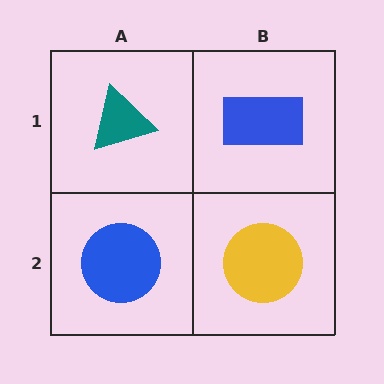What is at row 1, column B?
A blue rectangle.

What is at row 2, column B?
A yellow circle.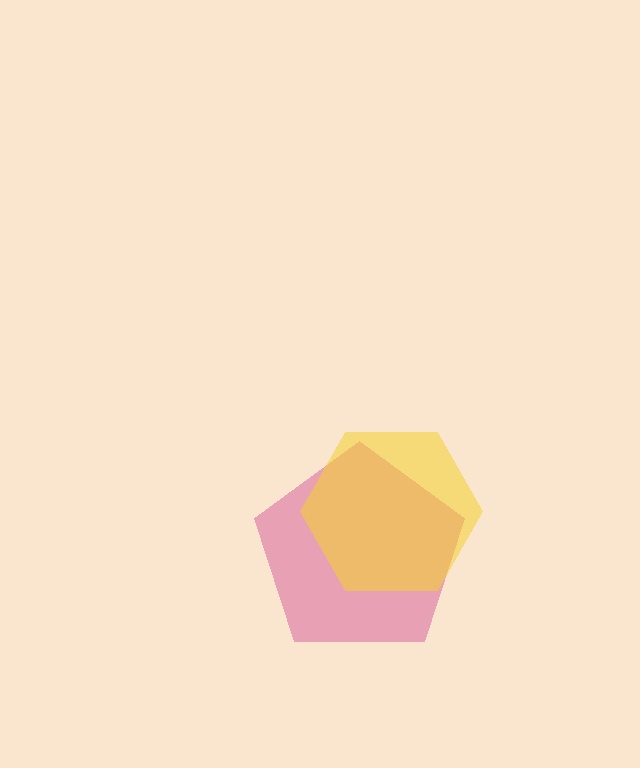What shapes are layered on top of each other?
The layered shapes are: a pink pentagon, a yellow hexagon.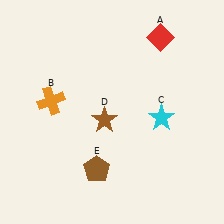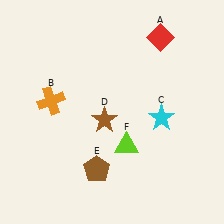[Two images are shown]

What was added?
A lime triangle (F) was added in Image 2.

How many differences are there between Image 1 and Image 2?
There is 1 difference between the two images.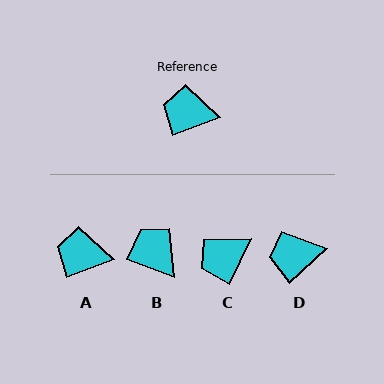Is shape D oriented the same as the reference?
No, it is off by about 23 degrees.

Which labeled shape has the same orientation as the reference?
A.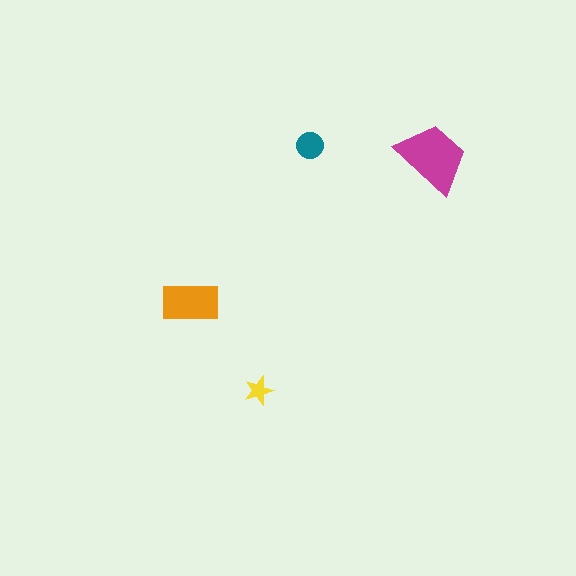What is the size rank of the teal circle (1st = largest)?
3rd.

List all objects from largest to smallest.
The magenta trapezoid, the orange rectangle, the teal circle, the yellow star.